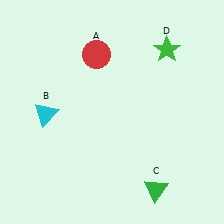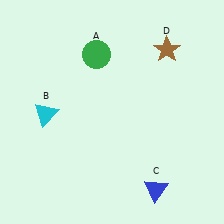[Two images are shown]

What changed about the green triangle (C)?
In Image 1, C is green. In Image 2, it changed to blue.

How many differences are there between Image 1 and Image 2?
There are 3 differences between the two images.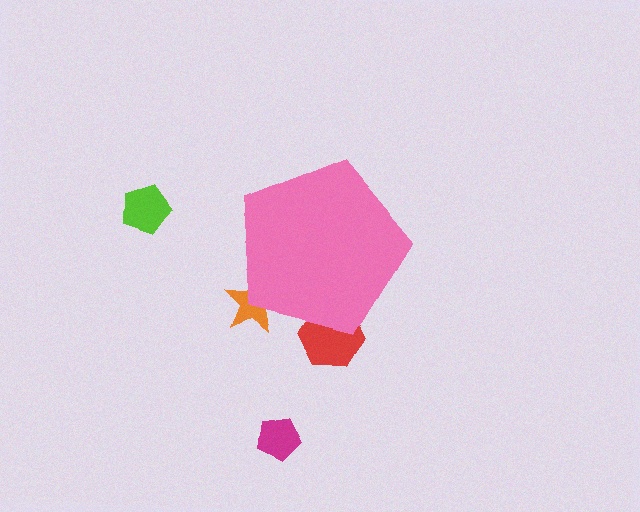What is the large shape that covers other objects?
A pink pentagon.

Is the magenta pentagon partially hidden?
No, the magenta pentagon is fully visible.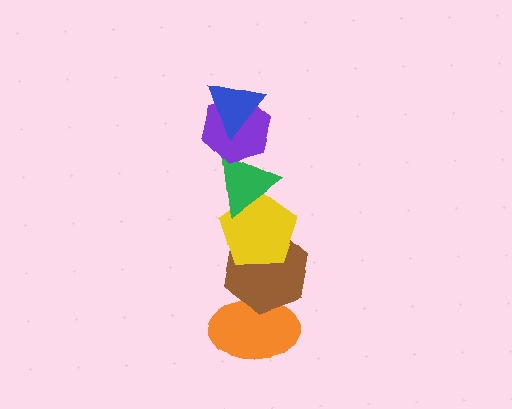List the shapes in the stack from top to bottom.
From top to bottom: the blue triangle, the purple hexagon, the green triangle, the yellow pentagon, the brown hexagon, the orange ellipse.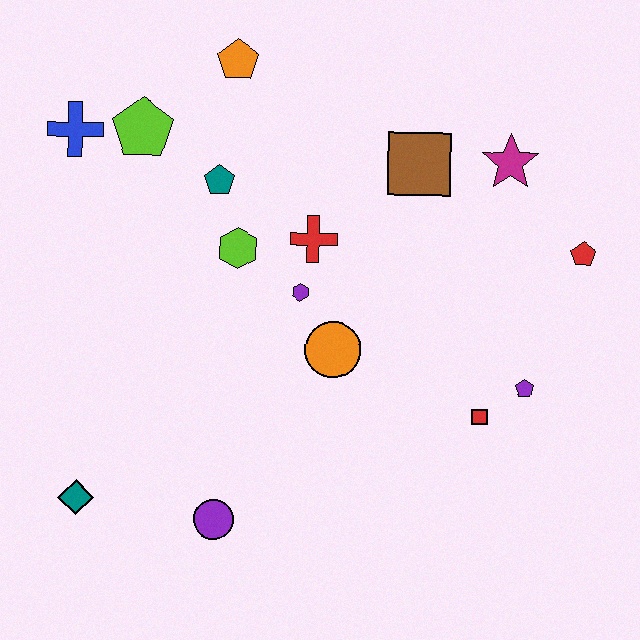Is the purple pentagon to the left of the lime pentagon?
No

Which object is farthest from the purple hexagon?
The teal diamond is farthest from the purple hexagon.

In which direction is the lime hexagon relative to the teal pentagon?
The lime hexagon is below the teal pentagon.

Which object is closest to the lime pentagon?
The blue cross is closest to the lime pentagon.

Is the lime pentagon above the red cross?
Yes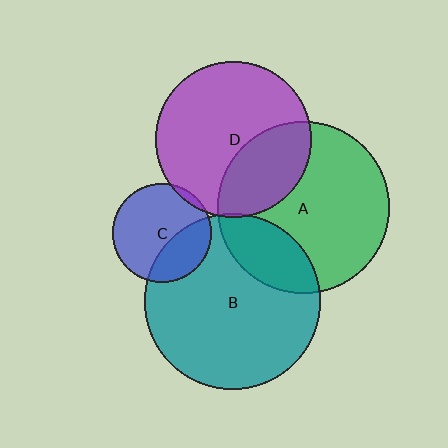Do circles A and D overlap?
Yes.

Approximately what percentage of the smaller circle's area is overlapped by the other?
Approximately 30%.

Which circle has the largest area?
Circle B (teal).